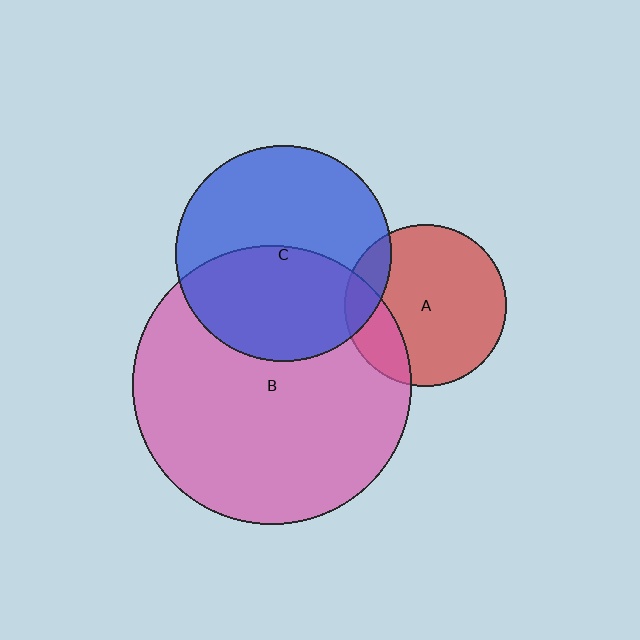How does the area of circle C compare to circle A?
Approximately 1.8 times.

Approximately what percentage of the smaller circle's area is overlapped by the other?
Approximately 20%.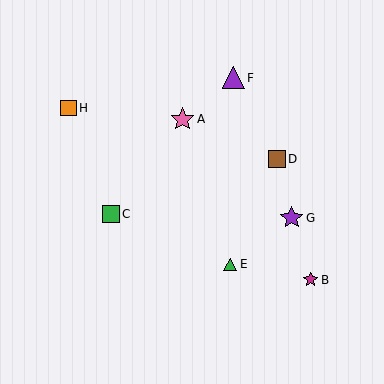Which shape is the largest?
The pink star (labeled A) is the largest.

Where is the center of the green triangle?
The center of the green triangle is at (230, 264).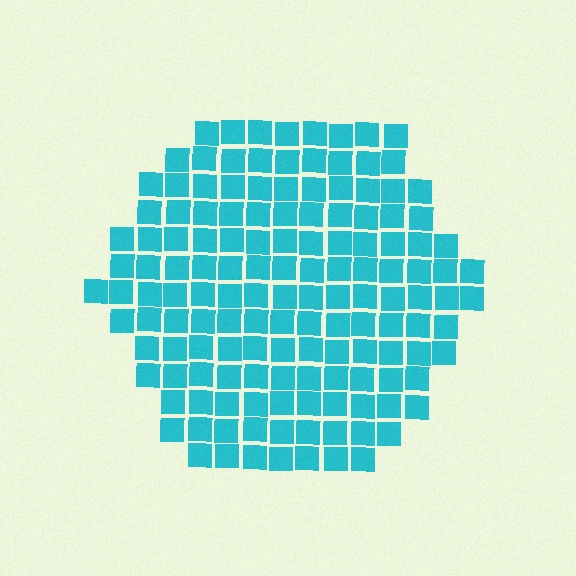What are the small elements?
The small elements are squares.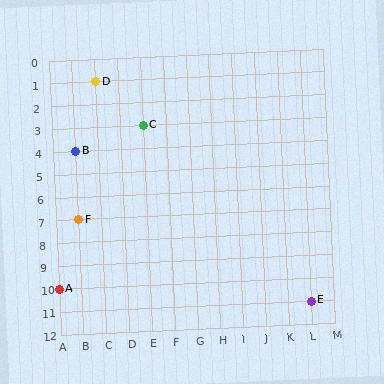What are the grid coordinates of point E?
Point E is at grid coordinates (L, 11).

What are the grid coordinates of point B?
Point B is at grid coordinates (B, 4).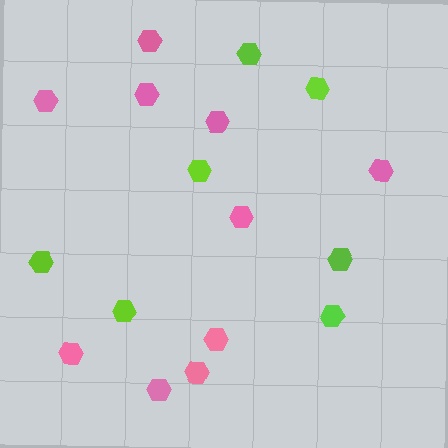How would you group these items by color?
There are 2 groups: one group of lime hexagons (7) and one group of pink hexagons (10).